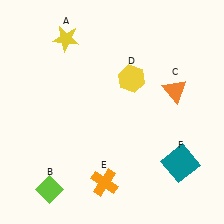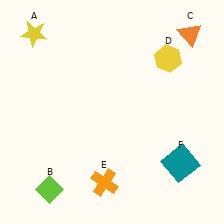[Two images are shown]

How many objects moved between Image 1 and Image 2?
3 objects moved between the two images.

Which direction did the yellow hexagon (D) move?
The yellow hexagon (D) moved right.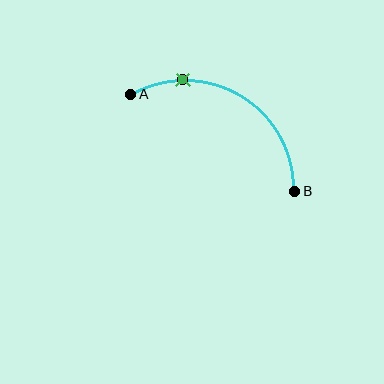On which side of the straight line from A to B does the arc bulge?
The arc bulges above the straight line connecting A and B.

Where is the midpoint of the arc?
The arc midpoint is the point on the curve farthest from the straight line joining A and B. It sits above that line.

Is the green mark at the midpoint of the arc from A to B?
No. The green mark lies on the arc but is closer to endpoint A. The arc midpoint would be at the point on the curve equidistant along the arc from both A and B.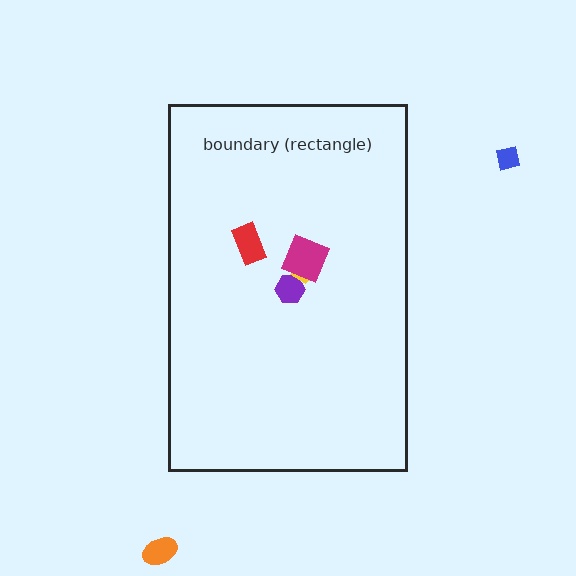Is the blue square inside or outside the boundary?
Outside.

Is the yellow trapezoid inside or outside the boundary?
Inside.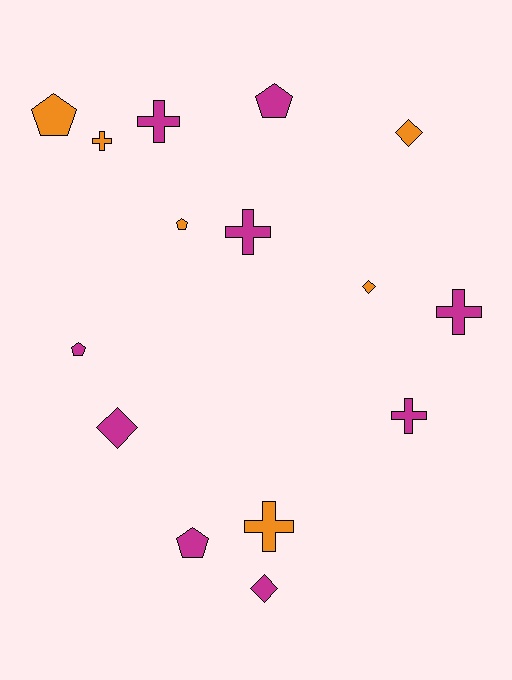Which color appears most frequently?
Magenta, with 9 objects.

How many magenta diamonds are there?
There are 2 magenta diamonds.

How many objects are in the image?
There are 15 objects.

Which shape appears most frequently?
Cross, with 6 objects.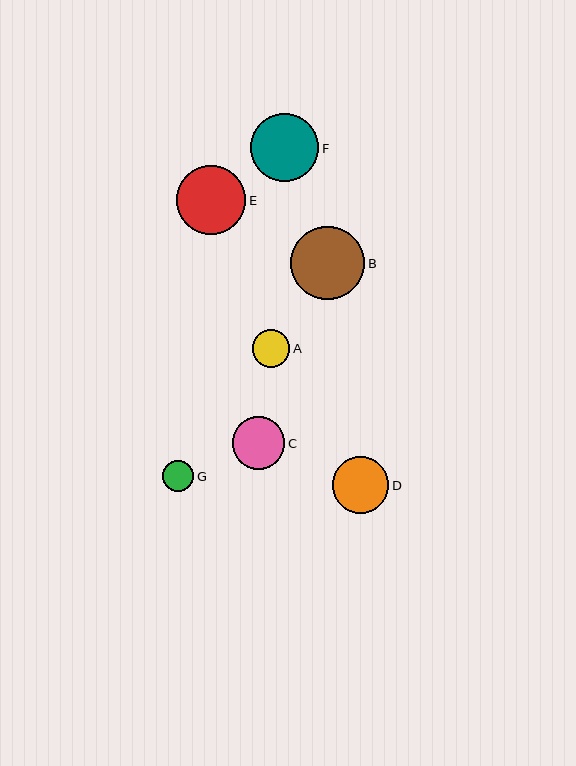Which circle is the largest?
Circle B is the largest with a size of approximately 74 pixels.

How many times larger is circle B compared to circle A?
Circle B is approximately 1.9 times the size of circle A.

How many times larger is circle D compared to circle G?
Circle D is approximately 1.8 times the size of circle G.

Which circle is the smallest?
Circle G is the smallest with a size of approximately 31 pixels.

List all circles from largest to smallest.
From largest to smallest: B, E, F, D, C, A, G.